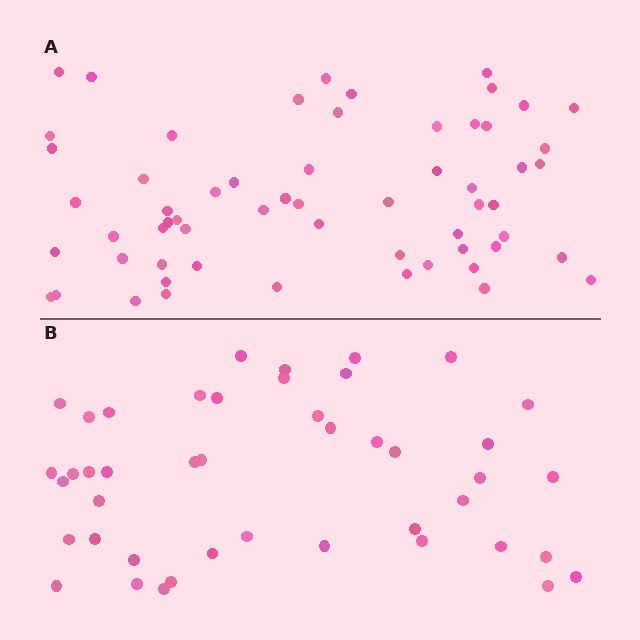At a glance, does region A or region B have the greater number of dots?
Region A (the top region) has more dots.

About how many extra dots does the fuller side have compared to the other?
Region A has approximately 15 more dots than region B.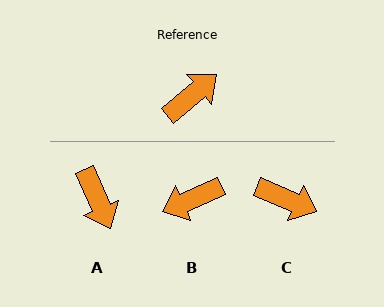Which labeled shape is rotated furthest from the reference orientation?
B, about 163 degrees away.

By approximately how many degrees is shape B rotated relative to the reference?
Approximately 163 degrees counter-clockwise.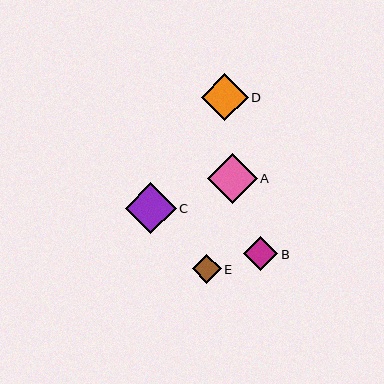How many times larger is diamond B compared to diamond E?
Diamond B is approximately 1.2 times the size of diamond E.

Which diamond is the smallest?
Diamond E is the smallest with a size of approximately 29 pixels.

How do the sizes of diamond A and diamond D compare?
Diamond A and diamond D are approximately the same size.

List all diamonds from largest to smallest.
From largest to smallest: C, A, D, B, E.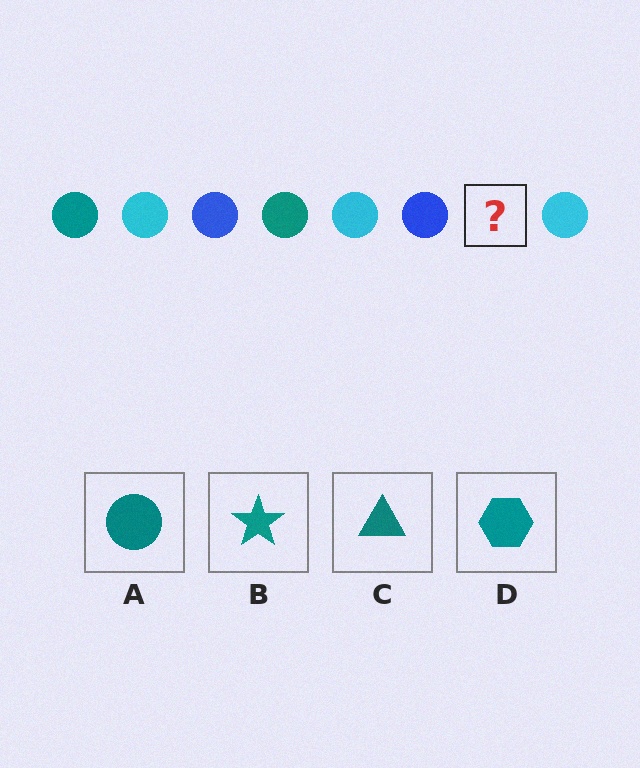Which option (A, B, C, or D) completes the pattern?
A.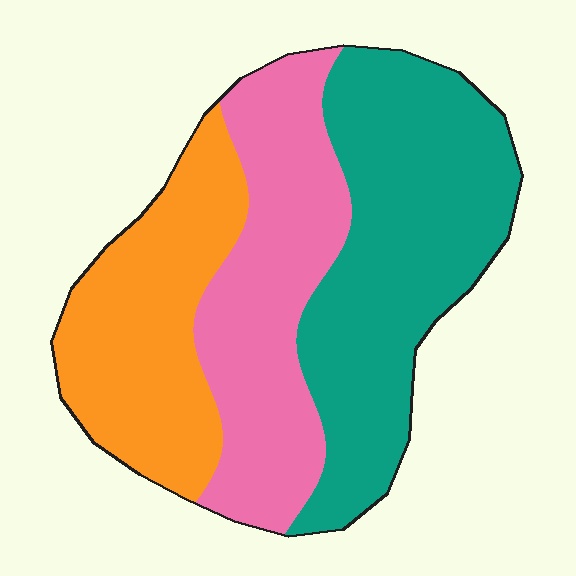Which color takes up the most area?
Teal, at roughly 40%.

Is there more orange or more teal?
Teal.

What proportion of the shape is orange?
Orange takes up between a quarter and a half of the shape.